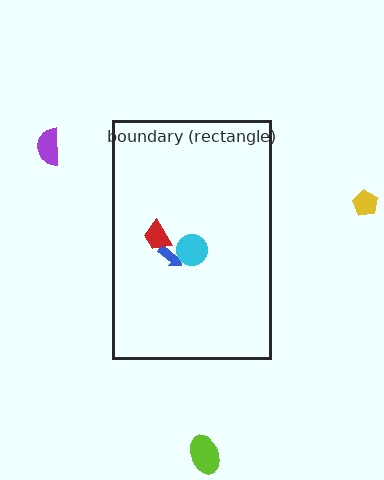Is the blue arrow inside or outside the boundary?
Inside.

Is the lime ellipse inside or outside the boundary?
Outside.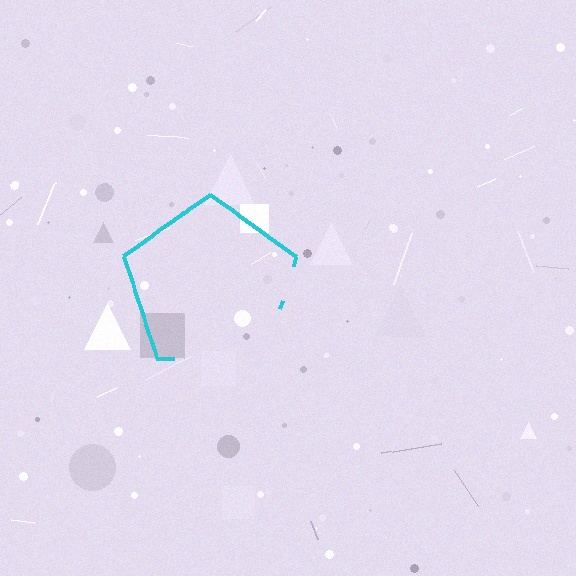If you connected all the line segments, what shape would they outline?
They would outline a pentagon.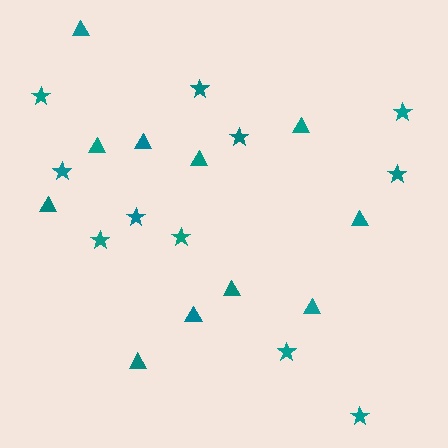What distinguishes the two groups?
There are 2 groups: one group of triangles (11) and one group of stars (11).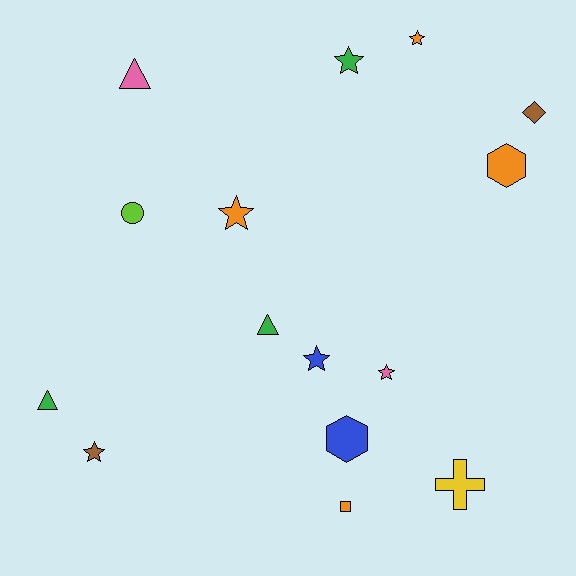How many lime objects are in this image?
There is 1 lime object.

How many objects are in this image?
There are 15 objects.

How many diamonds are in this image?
There is 1 diamond.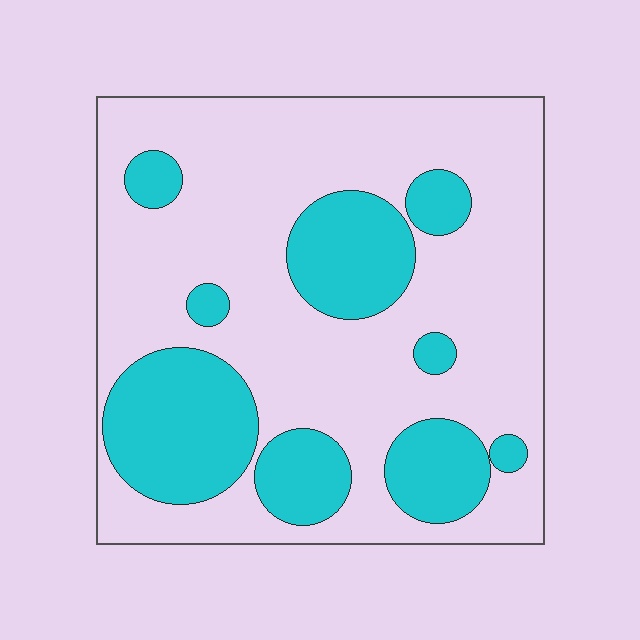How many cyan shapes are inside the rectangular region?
9.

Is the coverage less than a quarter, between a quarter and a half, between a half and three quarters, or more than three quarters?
Between a quarter and a half.